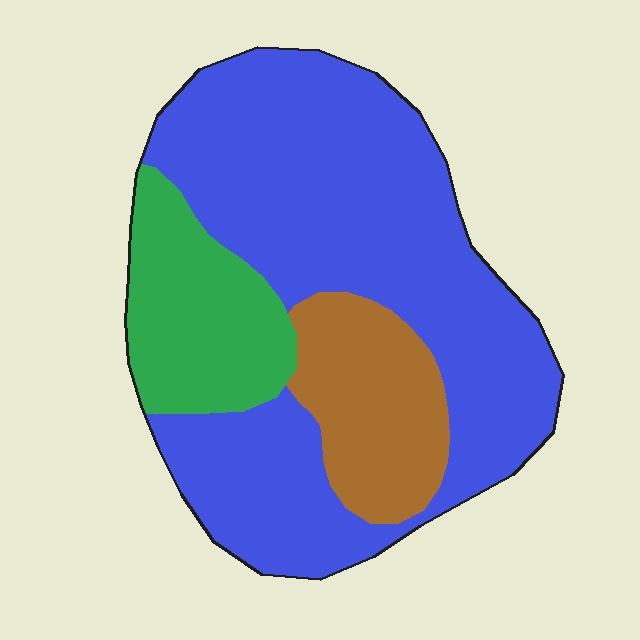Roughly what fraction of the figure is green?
Green covers roughly 20% of the figure.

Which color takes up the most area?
Blue, at roughly 65%.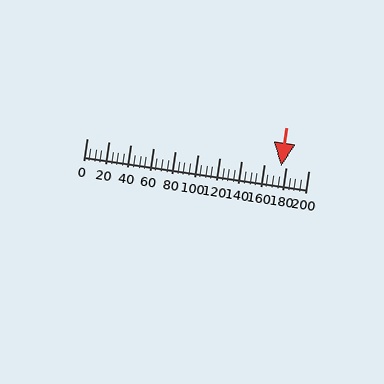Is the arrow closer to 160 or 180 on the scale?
The arrow is closer to 180.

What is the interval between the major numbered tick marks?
The major tick marks are spaced 20 units apart.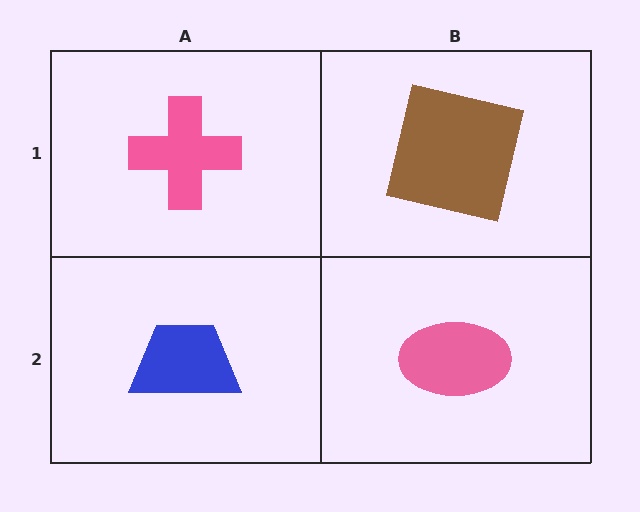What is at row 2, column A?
A blue trapezoid.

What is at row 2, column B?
A pink ellipse.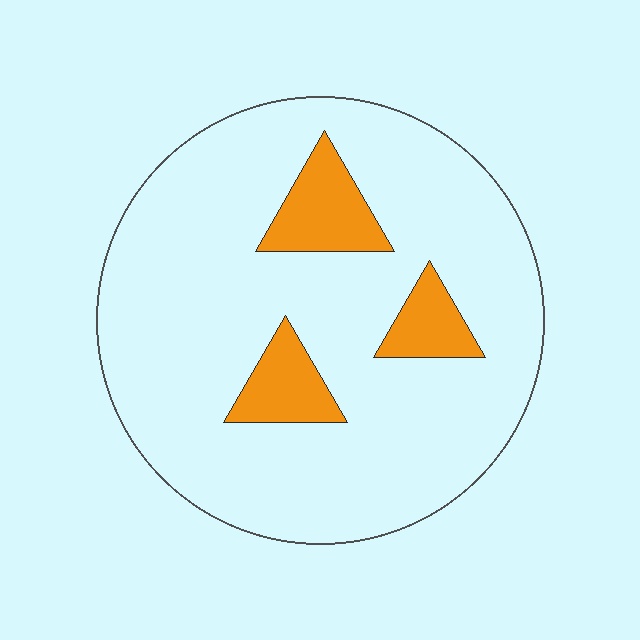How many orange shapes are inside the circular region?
3.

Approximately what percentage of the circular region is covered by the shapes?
Approximately 15%.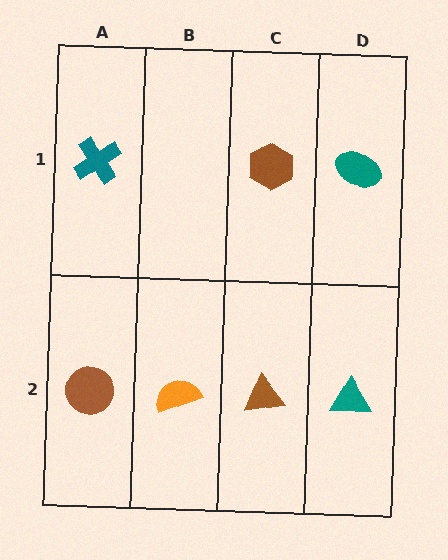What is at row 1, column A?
A teal cross.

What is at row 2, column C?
A brown triangle.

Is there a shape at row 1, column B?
No, that cell is empty.